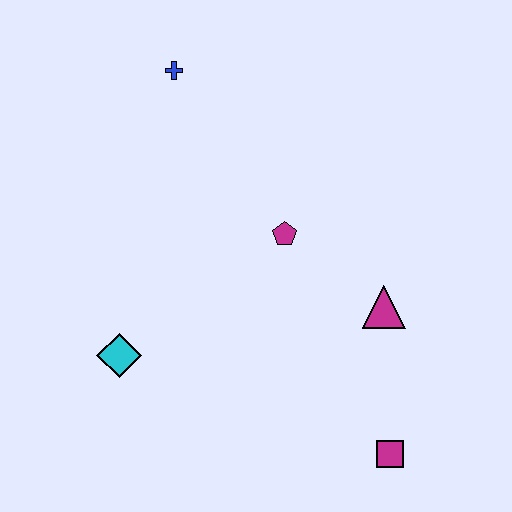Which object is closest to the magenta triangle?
The magenta pentagon is closest to the magenta triangle.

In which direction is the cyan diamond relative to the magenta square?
The cyan diamond is to the left of the magenta square.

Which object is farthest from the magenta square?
The blue cross is farthest from the magenta square.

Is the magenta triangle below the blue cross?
Yes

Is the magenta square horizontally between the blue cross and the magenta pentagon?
No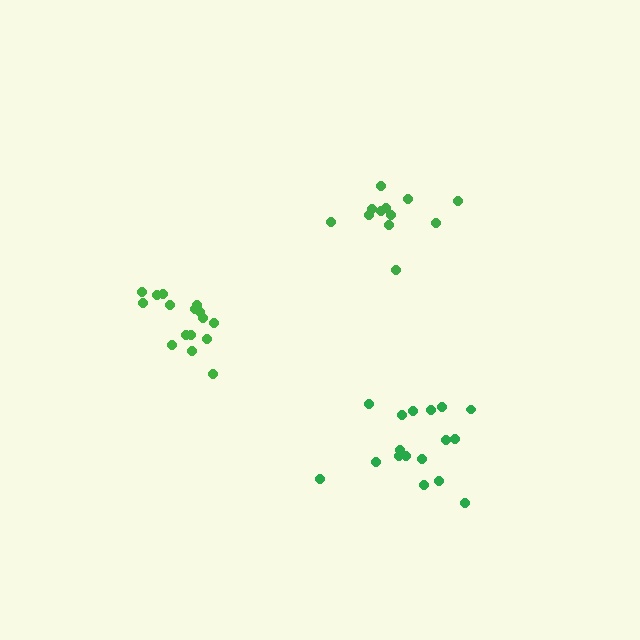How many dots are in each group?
Group 1: 12 dots, Group 2: 17 dots, Group 3: 16 dots (45 total).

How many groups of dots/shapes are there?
There are 3 groups.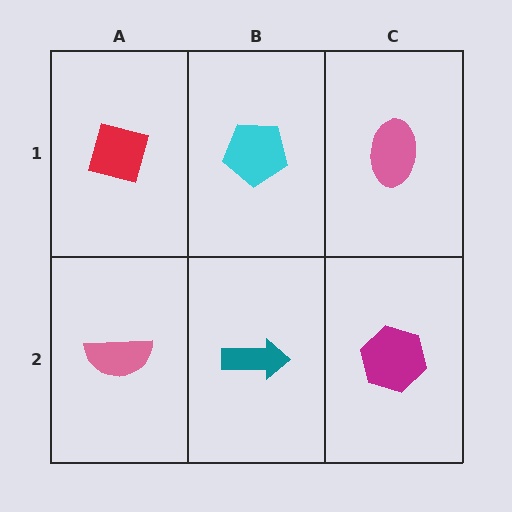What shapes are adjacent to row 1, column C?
A magenta hexagon (row 2, column C), a cyan pentagon (row 1, column B).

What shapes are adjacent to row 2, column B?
A cyan pentagon (row 1, column B), a pink semicircle (row 2, column A), a magenta hexagon (row 2, column C).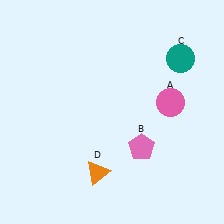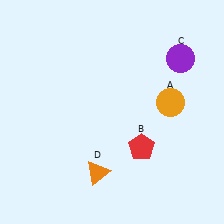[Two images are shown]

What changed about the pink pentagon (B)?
In Image 1, B is pink. In Image 2, it changed to red.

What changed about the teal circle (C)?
In Image 1, C is teal. In Image 2, it changed to purple.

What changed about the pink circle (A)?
In Image 1, A is pink. In Image 2, it changed to orange.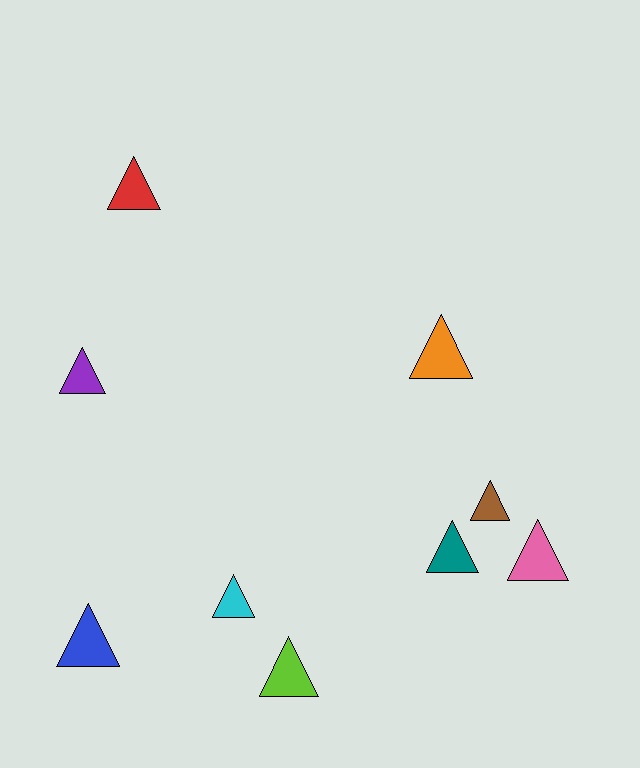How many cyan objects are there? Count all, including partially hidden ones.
There is 1 cyan object.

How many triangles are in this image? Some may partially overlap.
There are 9 triangles.